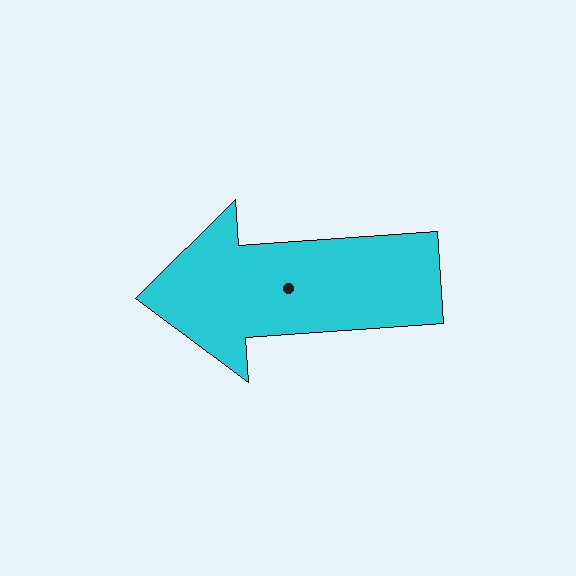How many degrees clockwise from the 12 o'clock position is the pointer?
Approximately 266 degrees.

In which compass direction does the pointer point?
West.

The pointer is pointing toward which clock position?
Roughly 9 o'clock.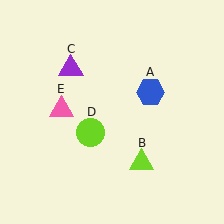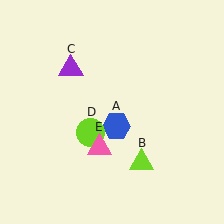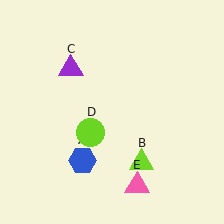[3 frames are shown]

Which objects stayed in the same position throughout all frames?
Lime triangle (object B) and purple triangle (object C) and lime circle (object D) remained stationary.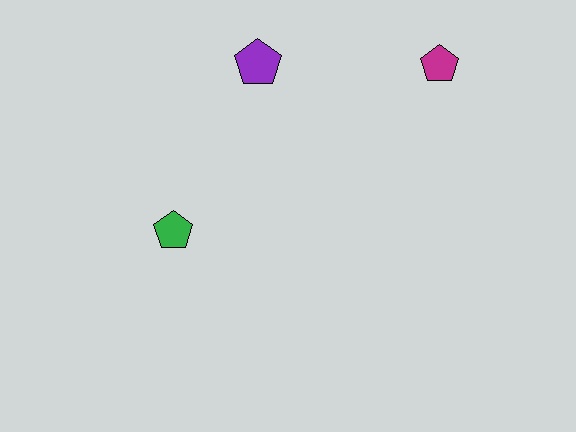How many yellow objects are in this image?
There are no yellow objects.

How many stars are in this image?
There are no stars.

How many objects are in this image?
There are 3 objects.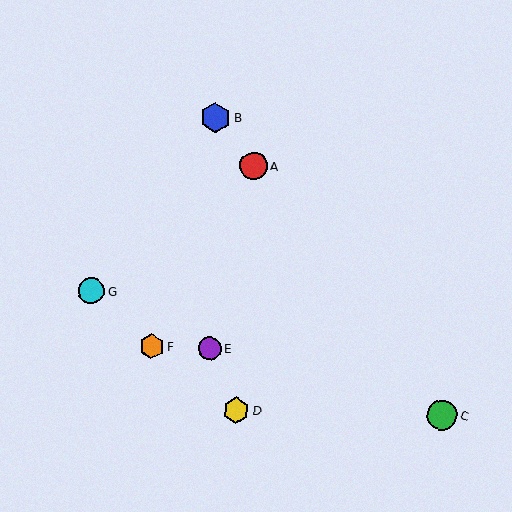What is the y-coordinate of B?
Object B is at y≈118.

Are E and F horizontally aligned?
Yes, both are at y≈348.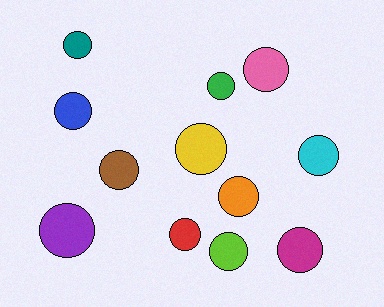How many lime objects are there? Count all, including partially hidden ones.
There is 1 lime object.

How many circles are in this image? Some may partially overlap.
There are 12 circles.